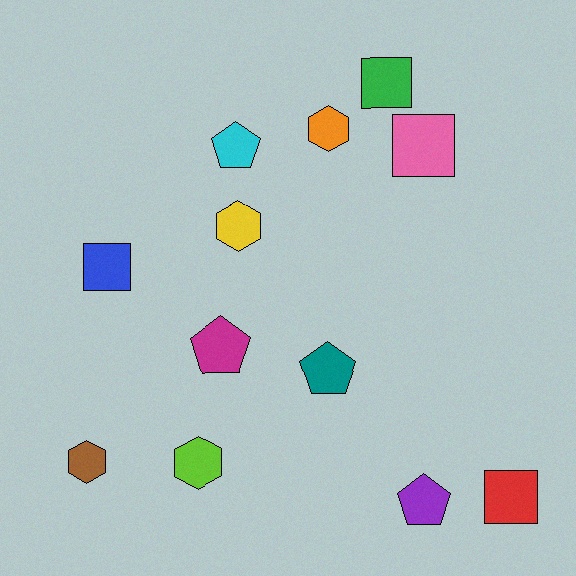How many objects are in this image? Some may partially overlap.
There are 12 objects.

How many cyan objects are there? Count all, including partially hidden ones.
There is 1 cyan object.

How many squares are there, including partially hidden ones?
There are 4 squares.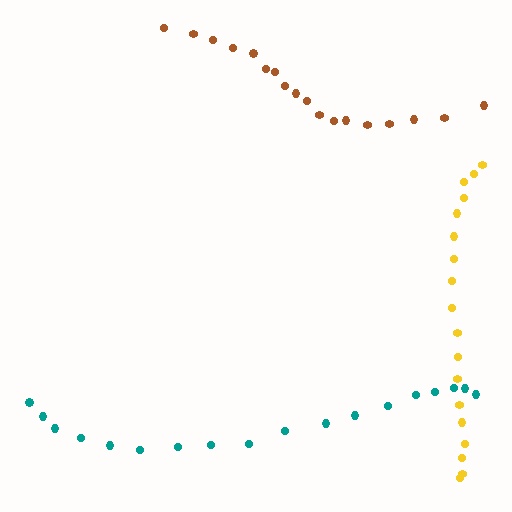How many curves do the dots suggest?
There are 3 distinct paths.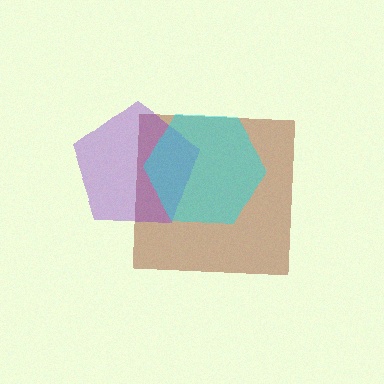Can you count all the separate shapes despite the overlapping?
Yes, there are 3 separate shapes.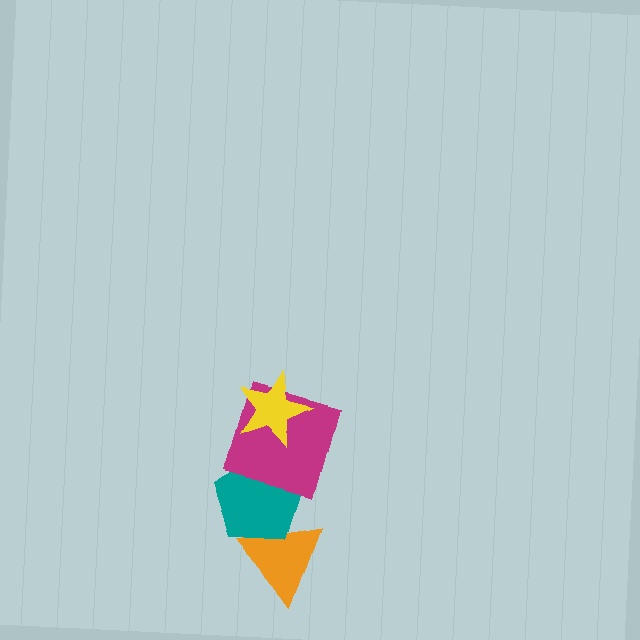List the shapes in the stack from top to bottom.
From top to bottom: the yellow star, the magenta square, the teal pentagon, the orange triangle.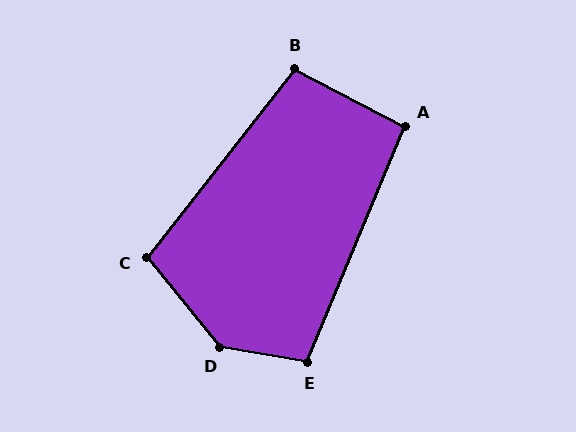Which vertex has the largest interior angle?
D, at approximately 139 degrees.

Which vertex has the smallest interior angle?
A, at approximately 95 degrees.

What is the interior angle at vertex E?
Approximately 103 degrees (obtuse).